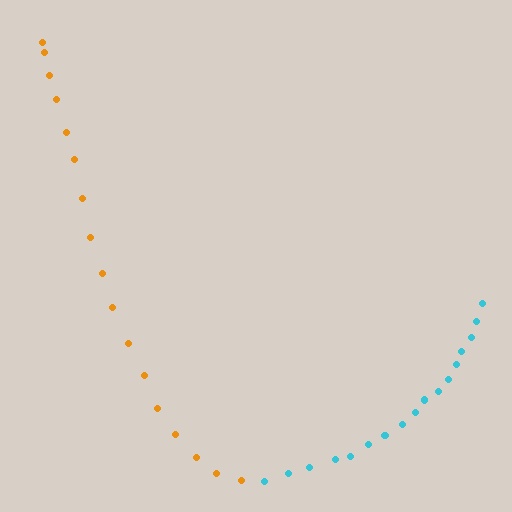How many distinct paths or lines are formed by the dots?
There are 2 distinct paths.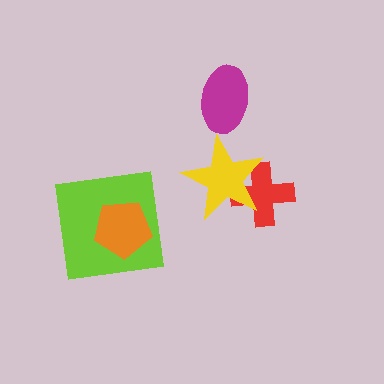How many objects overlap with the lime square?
1 object overlaps with the lime square.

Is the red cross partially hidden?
Yes, it is partially covered by another shape.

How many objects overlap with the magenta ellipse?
0 objects overlap with the magenta ellipse.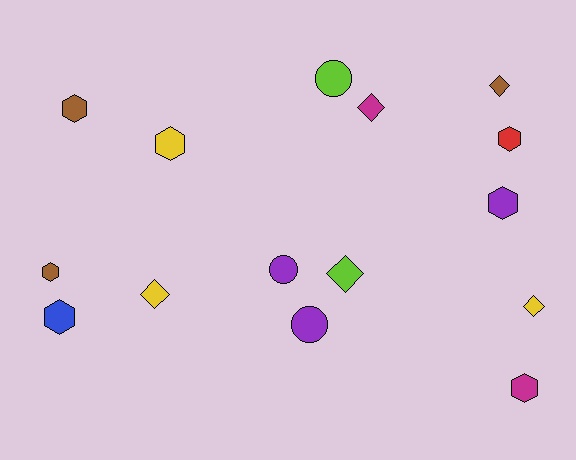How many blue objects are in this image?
There is 1 blue object.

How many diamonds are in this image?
There are 5 diamonds.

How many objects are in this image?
There are 15 objects.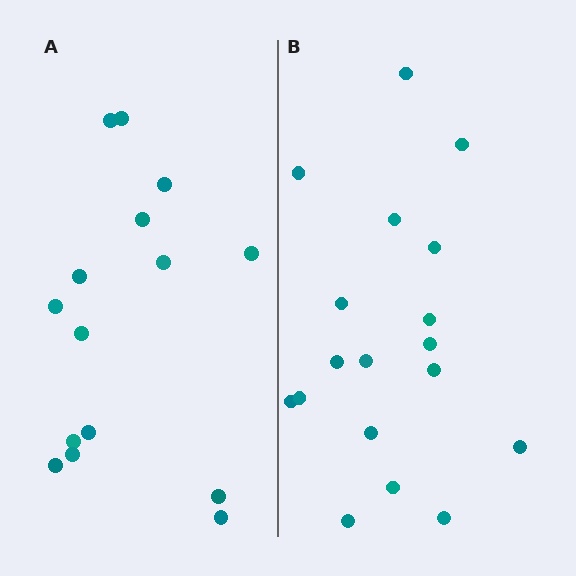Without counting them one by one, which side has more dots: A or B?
Region B (the right region) has more dots.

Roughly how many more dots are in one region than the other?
Region B has just a few more — roughly 2 or 3 more dots than region A.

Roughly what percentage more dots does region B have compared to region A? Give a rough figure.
About 20% more.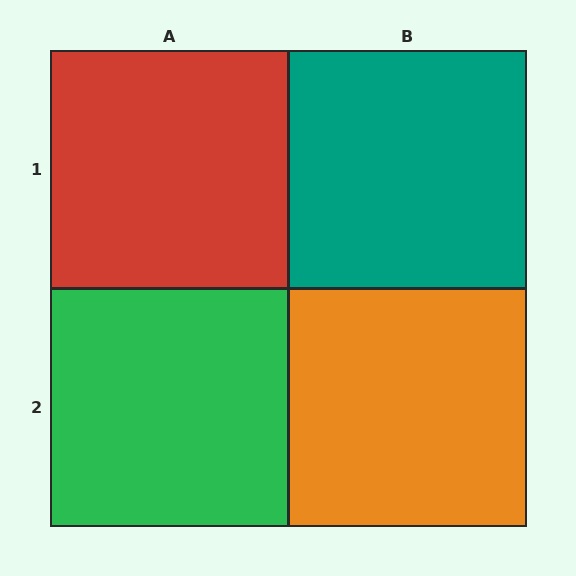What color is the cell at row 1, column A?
Red.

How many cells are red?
1 cell is red.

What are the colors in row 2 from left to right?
Green, orange.